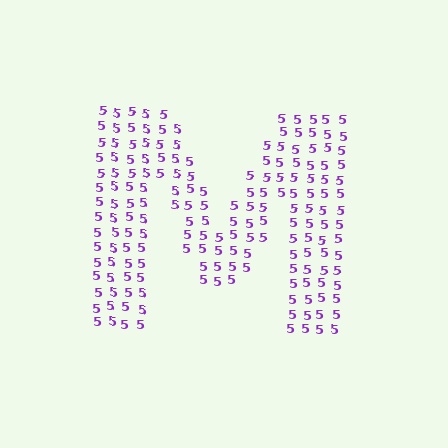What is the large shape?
The large shape is the letter M.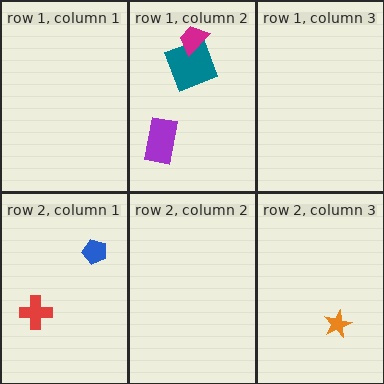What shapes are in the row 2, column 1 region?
The blue pentagon, the red cross.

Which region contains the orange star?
The row 2, column 3 region.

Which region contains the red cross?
The row 2, column 1 region.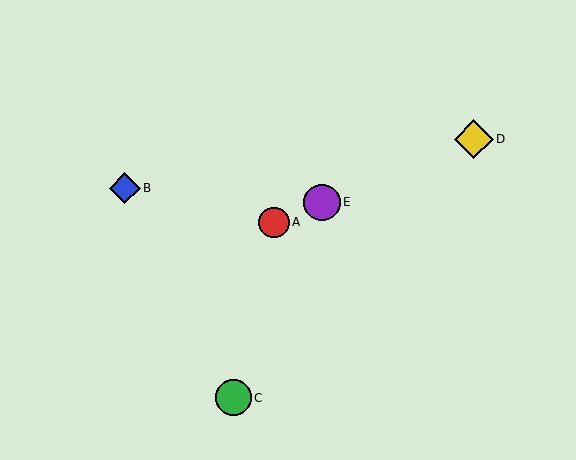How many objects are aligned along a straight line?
3 objects (A, D, E) are aligned along a straight line.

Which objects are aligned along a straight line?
Objects A, D, E are aligned along a straight line.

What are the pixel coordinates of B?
Object B is at (125, 188).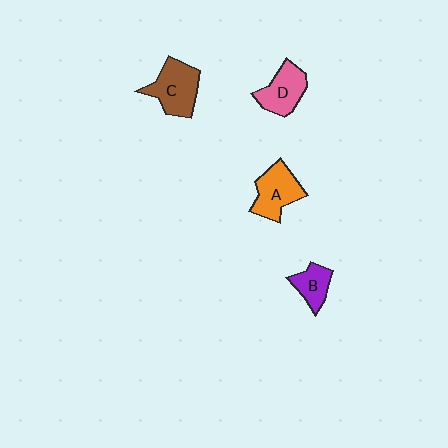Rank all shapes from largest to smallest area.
From largest to smallest: C (brown), A (orange), D (pink), B (purple).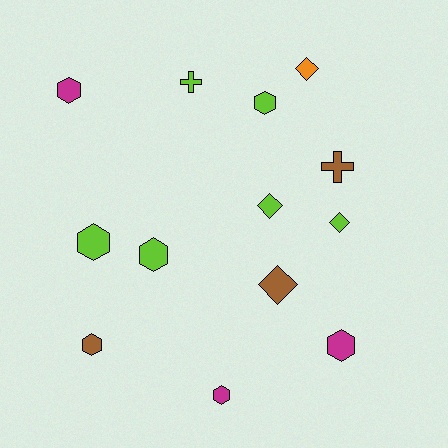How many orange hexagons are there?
There are no orange hexagons.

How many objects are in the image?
There are 13 objects.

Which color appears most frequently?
Lime, with 6 objects.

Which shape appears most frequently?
Hexagon, with 7 objects.